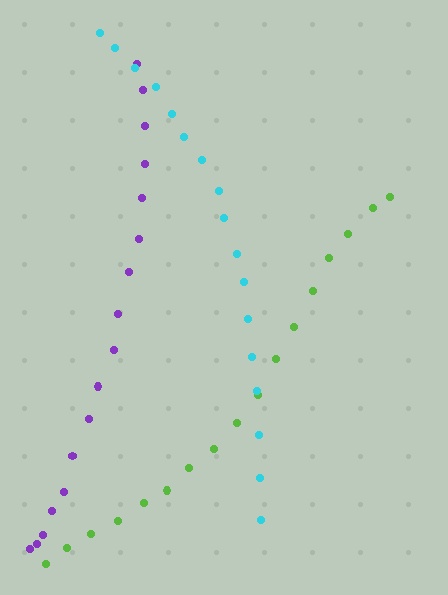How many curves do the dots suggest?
There are 3 distinct paths.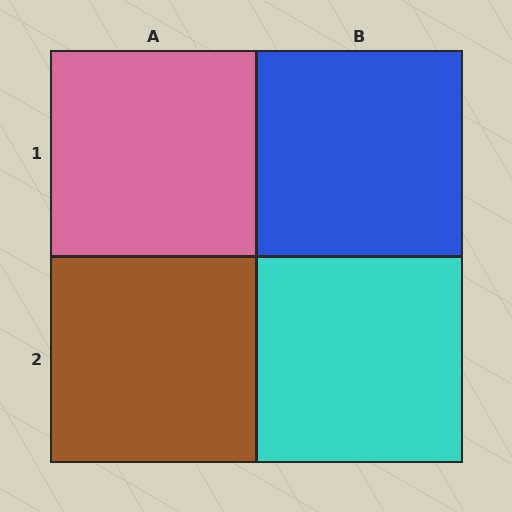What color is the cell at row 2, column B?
Cyan.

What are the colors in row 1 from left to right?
Pink, blue.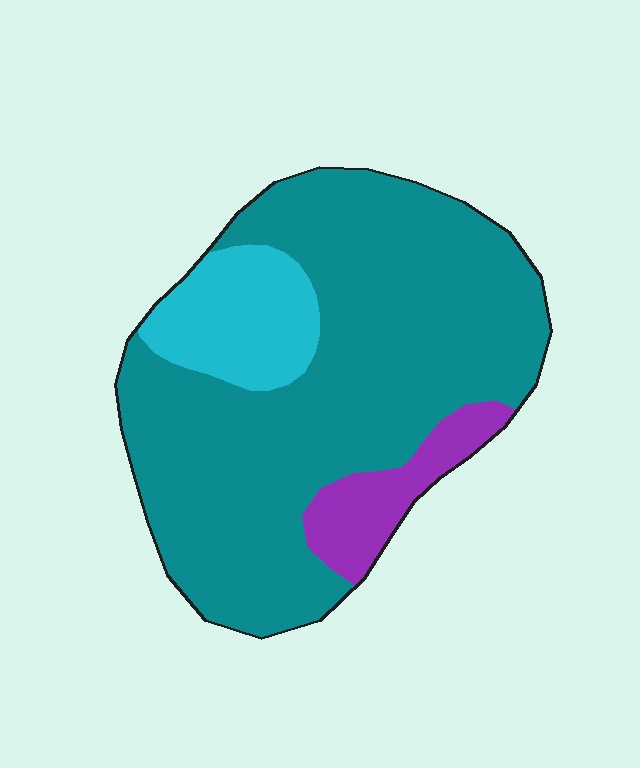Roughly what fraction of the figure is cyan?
Cyan covers around 15% of the figure.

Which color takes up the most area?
Teal, at roughly 75%.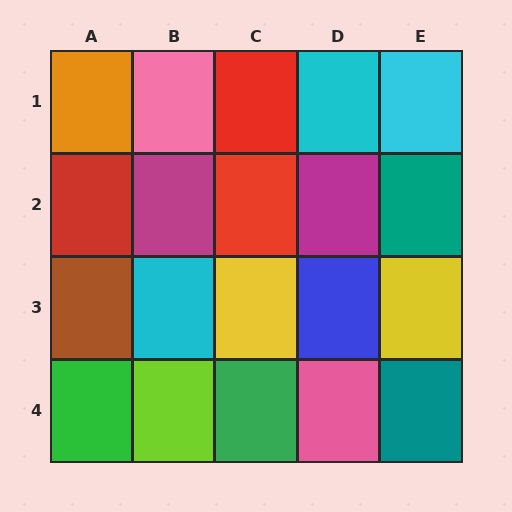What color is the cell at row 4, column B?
Lime.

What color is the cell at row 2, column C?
Red.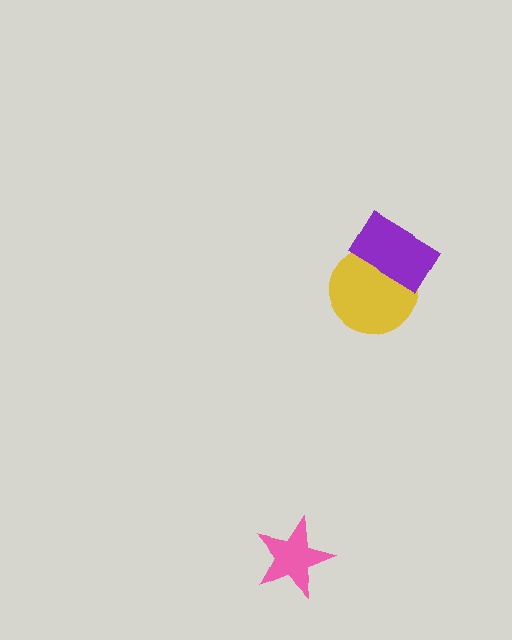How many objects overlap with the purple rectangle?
1 object overlaps with the purple rectangle.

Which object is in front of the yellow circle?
The purple rectangle is in front of the yellow circle.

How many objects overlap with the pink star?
0 objects overlap with the pink star.